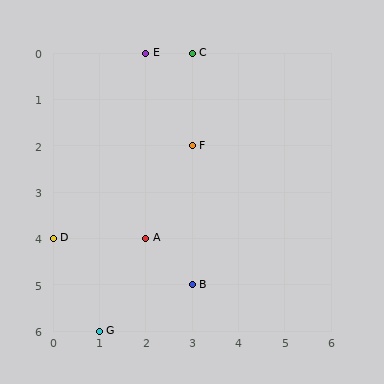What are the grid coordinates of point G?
Point G is at grid coordinates (1, 6).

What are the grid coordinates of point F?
Point F is at grid coordinates (3, 2).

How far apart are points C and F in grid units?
Points C and F are 2 rows apart.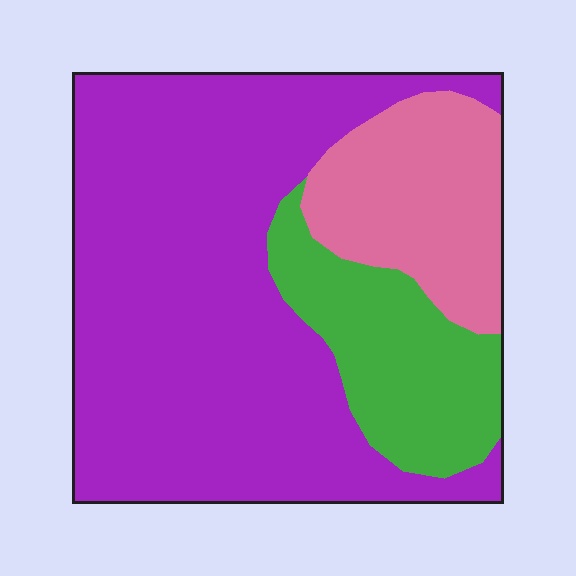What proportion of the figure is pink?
Pink covers around 20% of the figure.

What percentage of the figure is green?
Green covers roughly 20% of the figure.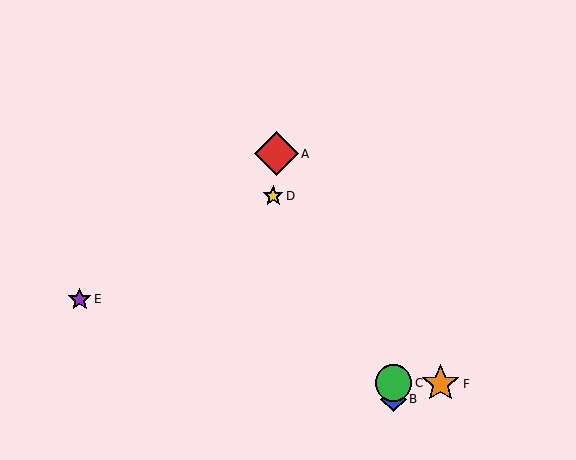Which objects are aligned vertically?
Objects B, C are aligned vertically.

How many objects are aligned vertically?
2 objects (B, C) are aligned vertically.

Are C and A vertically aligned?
No, C is at x≈394 and A is at x≈276.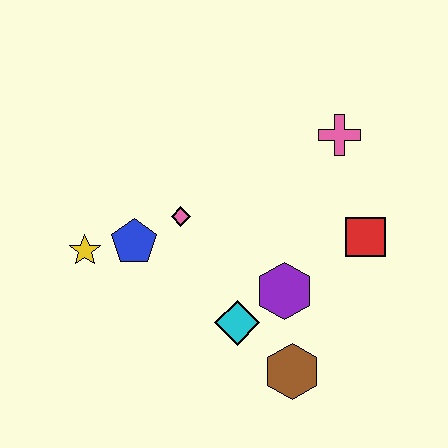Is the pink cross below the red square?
No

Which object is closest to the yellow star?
The blue pentagon is closest to the yellow star.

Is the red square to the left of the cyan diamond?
No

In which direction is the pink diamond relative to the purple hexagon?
The pink diamond is to the left of the purple hexagon.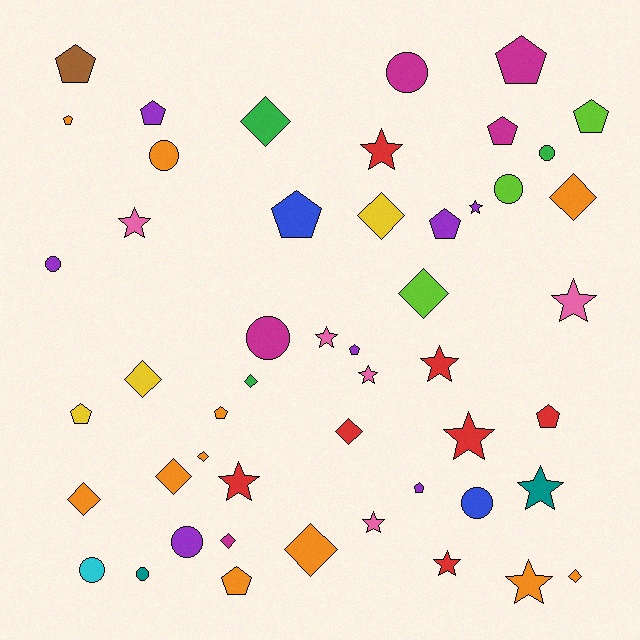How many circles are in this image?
There are 10 circles.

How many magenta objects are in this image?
There are 5 magenta objects.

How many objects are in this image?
There are 50 objects.